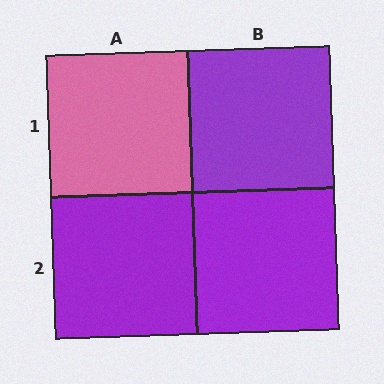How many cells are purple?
3 cells are purple.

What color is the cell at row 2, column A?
Purple.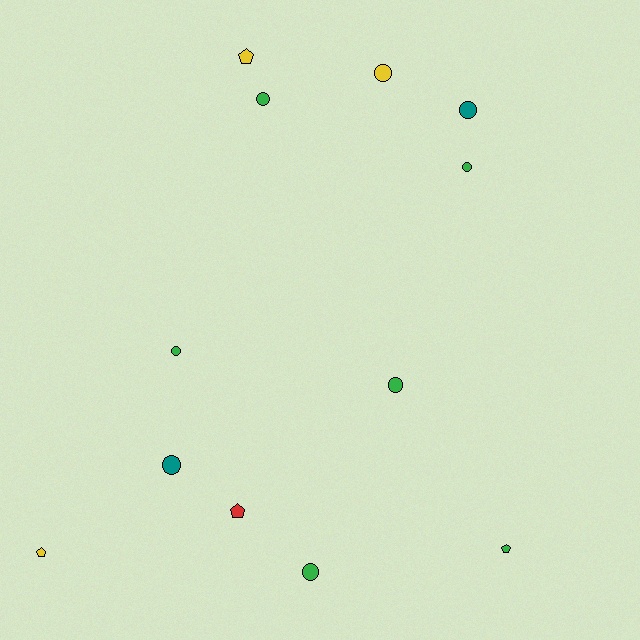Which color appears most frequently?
Green, with 6 objects.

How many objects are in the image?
There are 12 objects.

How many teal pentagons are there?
There are no teal pentagons.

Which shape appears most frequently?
Circle, with 8 objects.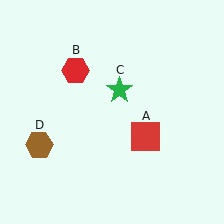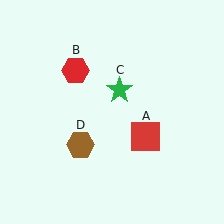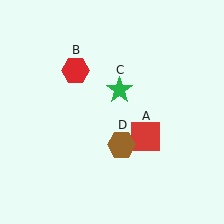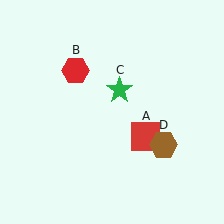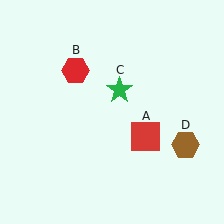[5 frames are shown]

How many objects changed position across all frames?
1 object changed position: brown hexagon (object D).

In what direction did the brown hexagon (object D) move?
The brown hexagon (object D) moved right.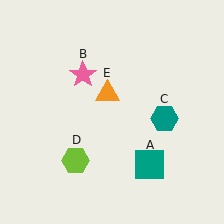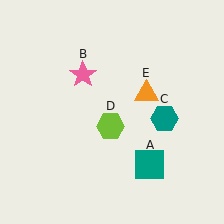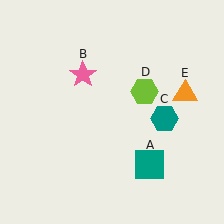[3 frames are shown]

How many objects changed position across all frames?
2 objects changed position: lime hexagon (object D), orange triangle (object E).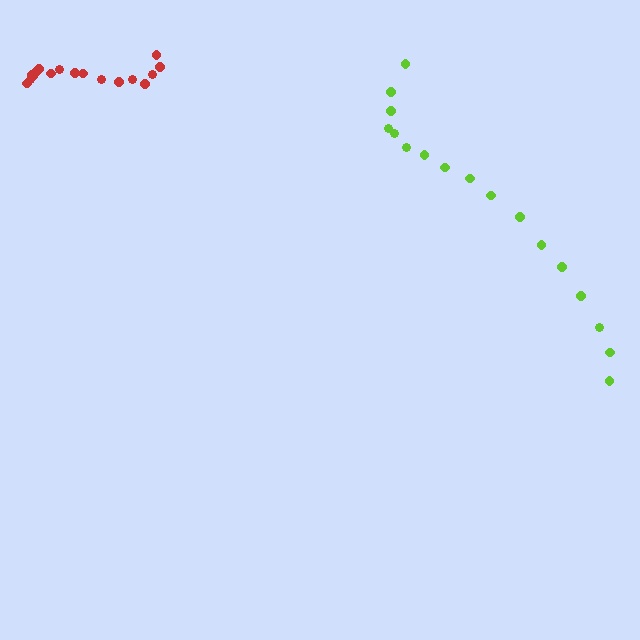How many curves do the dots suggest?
There are 2 distinct paths.